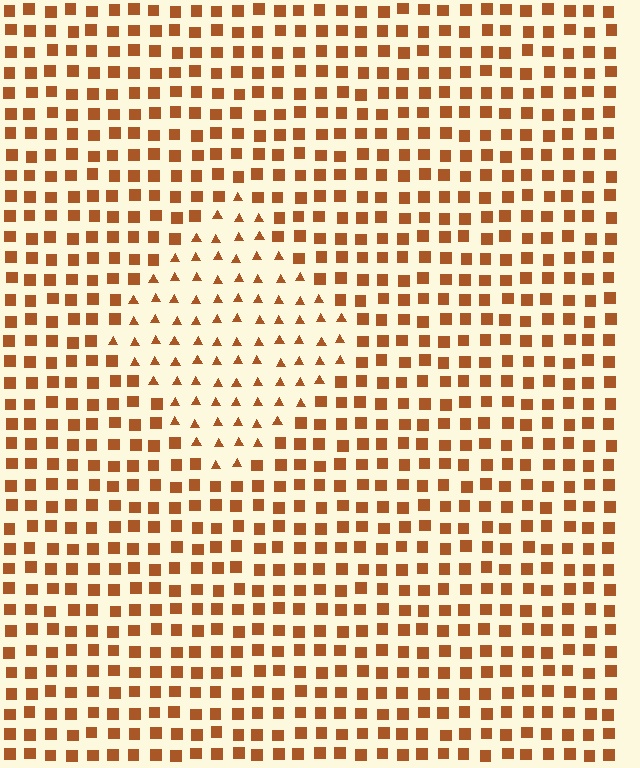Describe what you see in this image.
The image is filled with small brown elements arranged in a uniform grid. A diamond-shaped region contains triangles, while the surrounding area contains squares. The boundary is defined purely by the change in element shape.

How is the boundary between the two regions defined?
The boundary is defined by a change in element shape: triangles inside vs. squares outside. All elements share the same color and spacing.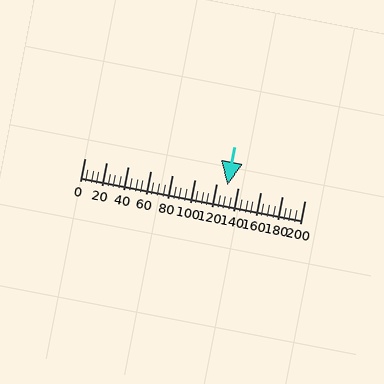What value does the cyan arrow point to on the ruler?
The cyan arrow points to approximately 130.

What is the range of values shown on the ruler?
The ruler shows values from 0 to 200.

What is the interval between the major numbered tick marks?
The major tick marks are spaced 20 units apart.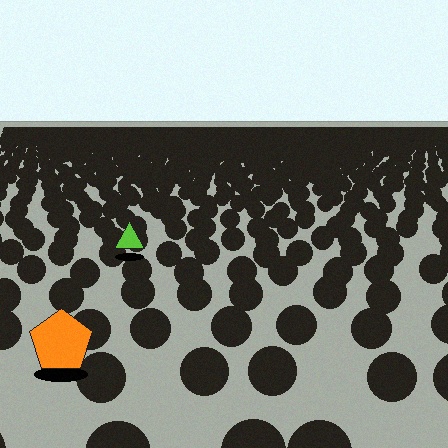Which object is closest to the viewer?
The orange pentagon is closest. The texture marks near it are larger and more spread out.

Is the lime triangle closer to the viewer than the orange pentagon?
No. The orange pentagon is closer — you can tell from the texture gradient: the ground texture is coarser near it.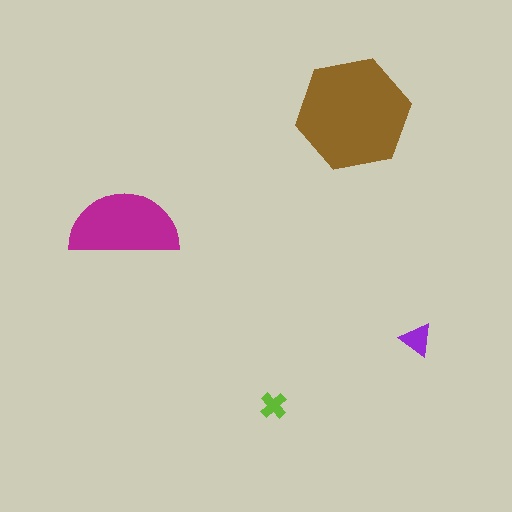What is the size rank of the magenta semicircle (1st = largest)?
2nd.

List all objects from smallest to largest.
The lime cross, the purple triangle, the magenta semicircle, the brown hexagon.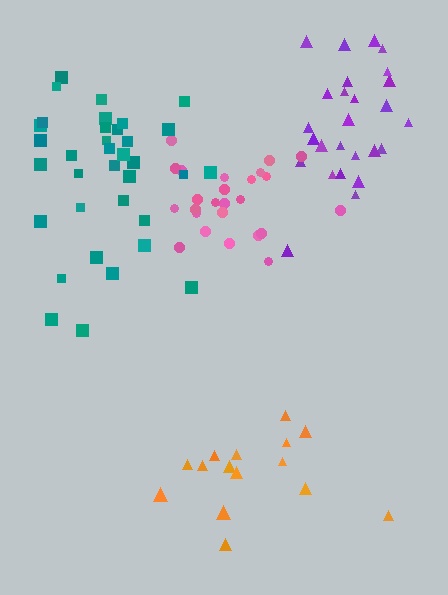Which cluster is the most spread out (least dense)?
Orange.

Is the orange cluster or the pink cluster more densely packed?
Pink.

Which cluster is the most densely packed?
Pink.